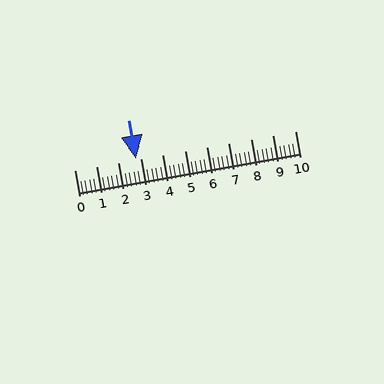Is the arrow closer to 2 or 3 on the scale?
The arrow is closer to 3.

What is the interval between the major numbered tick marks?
The major tick marks are spaced 1 units apart.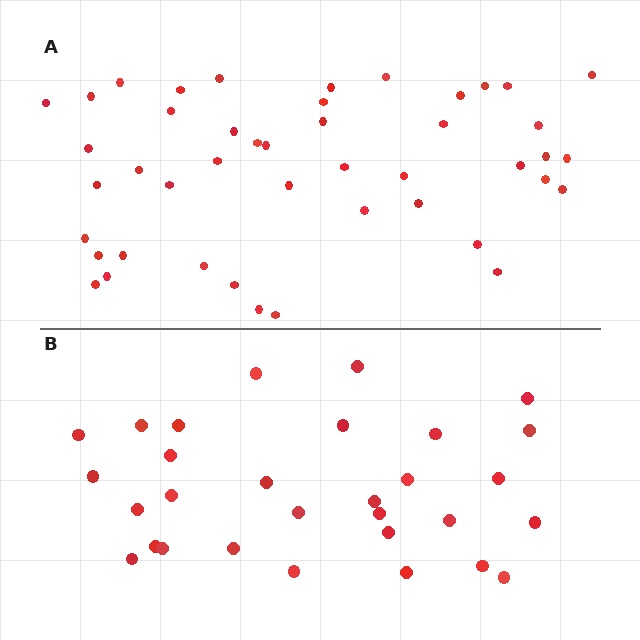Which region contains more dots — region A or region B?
Region A (the top region) has more dots.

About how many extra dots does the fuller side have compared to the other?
Region A has approximately 15 more dots than region B.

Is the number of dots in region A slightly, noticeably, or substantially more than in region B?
Region A has substantially more. The ratio is roughly 1.5 to 1.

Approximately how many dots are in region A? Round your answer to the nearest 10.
About 40 dots. (The exact count is 45, which rounds to 40.)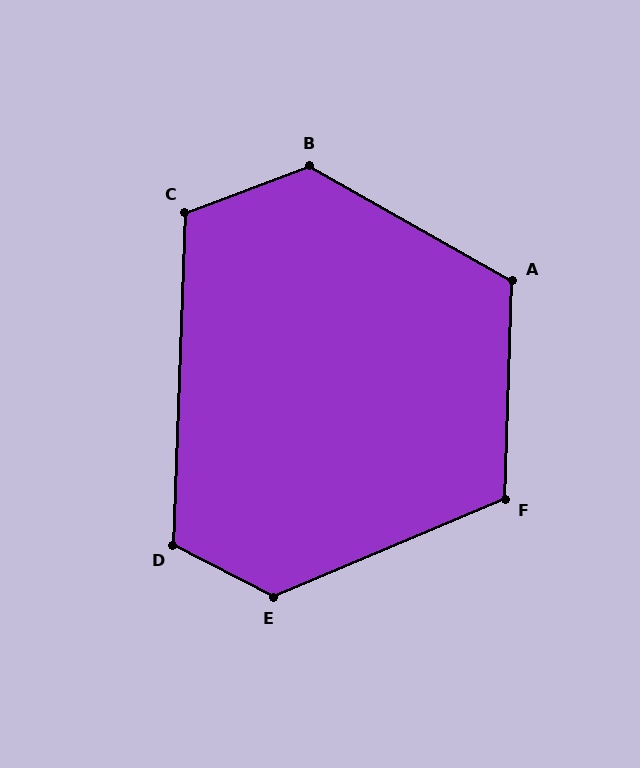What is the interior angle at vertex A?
Approximately 118 degrees (obtuse).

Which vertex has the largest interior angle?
B, at approximately 130 degrees.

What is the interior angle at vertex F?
Approximately 115 degrees (obtuse).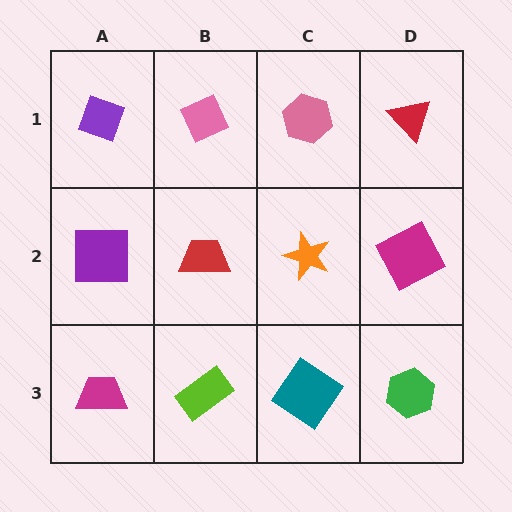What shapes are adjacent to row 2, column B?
A pink diamond (row 1, column B), a lime rectangle (row 3, column B), a purple square (row 2, column A), an orange star (row 2, column C).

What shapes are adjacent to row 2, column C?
A pink hexagon (row 1, column C), a teal diamond (row 3, column C), a red trapezoid (row 2, column B), a magenta square (row 2, column D).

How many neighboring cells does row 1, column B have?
3.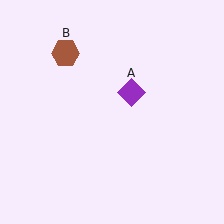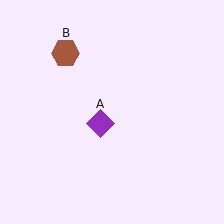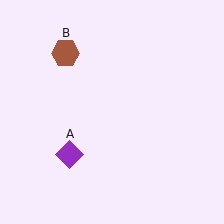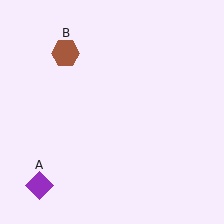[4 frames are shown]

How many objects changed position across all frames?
1 object changed position: purple diamond (object A).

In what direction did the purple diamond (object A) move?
The purple diamond (object A) moved down and to the left.